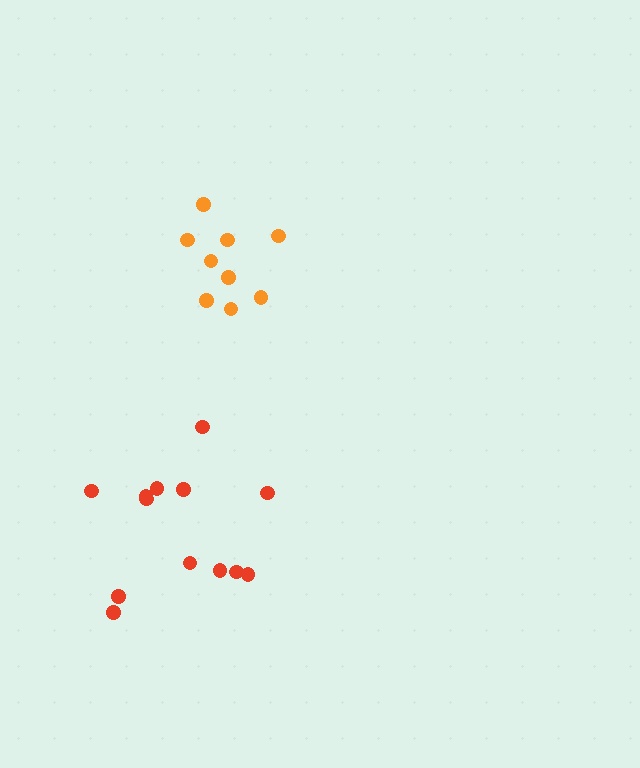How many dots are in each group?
Group 1: 9 dots, Group 2: 13 dots (22 total).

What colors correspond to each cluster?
The clusters are colored: orange, red.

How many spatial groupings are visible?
There are 2 spatial groupings.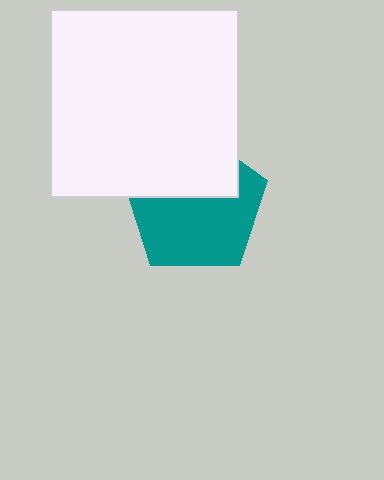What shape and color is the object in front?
The object in front is a white square.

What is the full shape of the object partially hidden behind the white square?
The partially hidden object is a teal pentagon.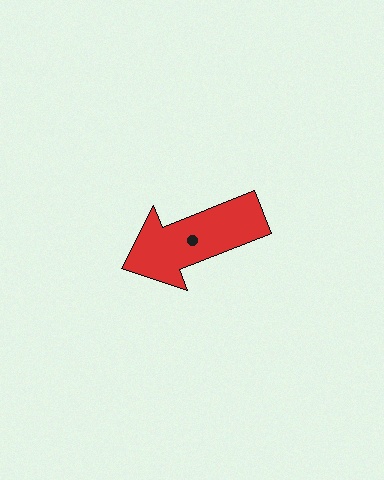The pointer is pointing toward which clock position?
Roughly 8 o'clock.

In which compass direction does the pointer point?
West.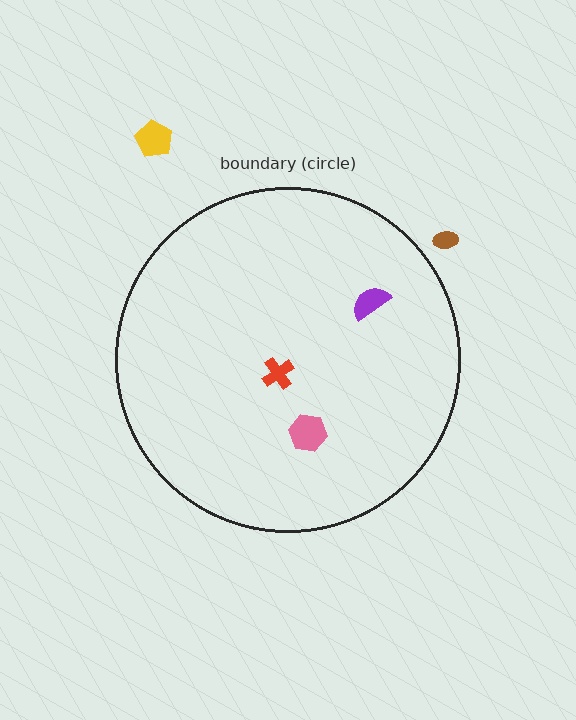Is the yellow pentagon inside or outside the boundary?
Outside.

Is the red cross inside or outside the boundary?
Inside.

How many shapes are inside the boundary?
3 inside, 2 outside.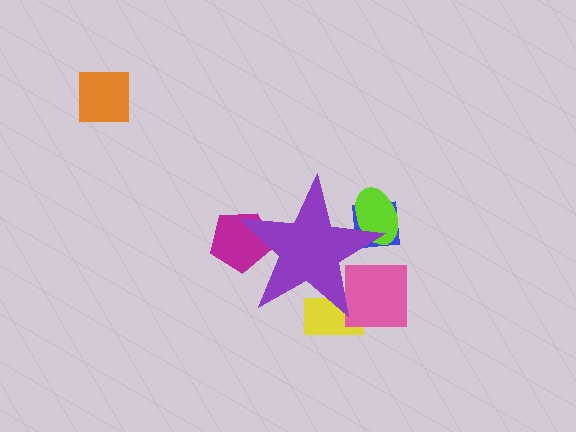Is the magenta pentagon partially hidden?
Yes, the magenta pentagon is partially hidden behind the purple star.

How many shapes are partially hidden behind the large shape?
5 shapes are partially hidden.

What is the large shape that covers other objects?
A purple star.